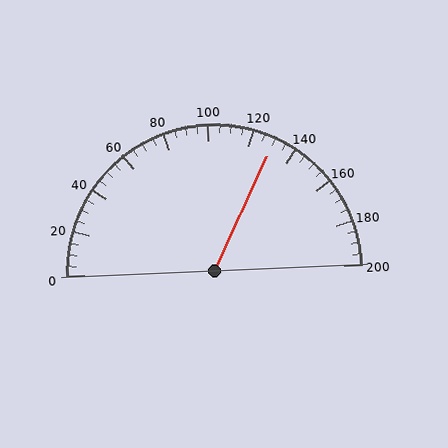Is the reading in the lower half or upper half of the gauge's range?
The reading is in the upper half of the range (0 to 200).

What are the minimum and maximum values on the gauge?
The gauge ranges from 0 to 200.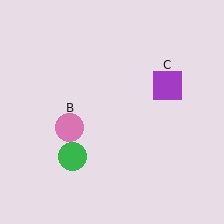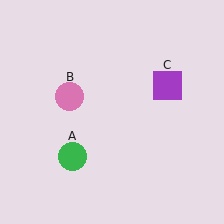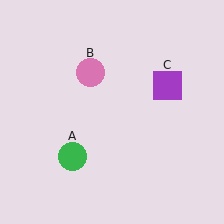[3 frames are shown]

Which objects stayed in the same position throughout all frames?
Green circle (object A) and purple square (object C) remained stationary.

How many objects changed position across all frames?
1 object changed position: pink circle (object B).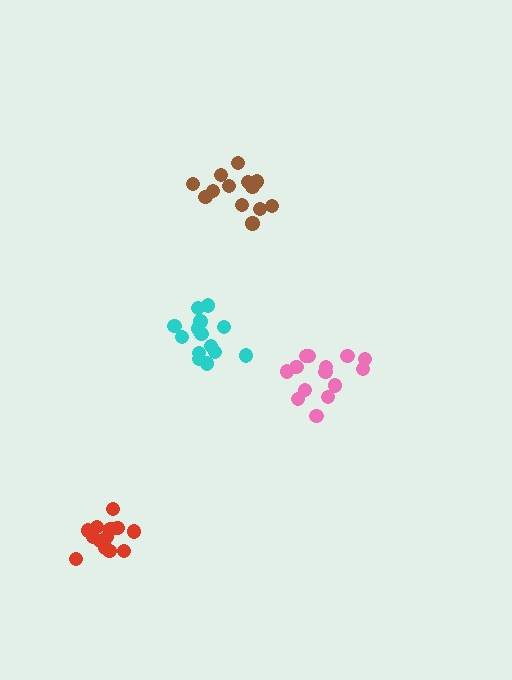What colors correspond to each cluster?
The clusters are colored: red, pink, brown, cyan.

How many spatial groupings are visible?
There are 4 spatial groupings.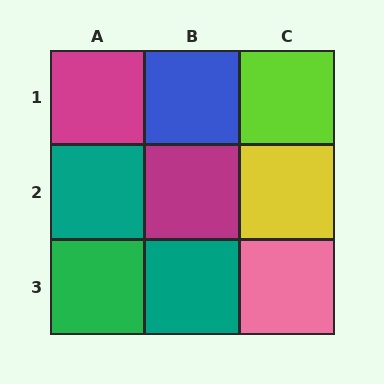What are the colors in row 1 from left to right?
Magenta, blue, lime.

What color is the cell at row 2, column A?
Teal.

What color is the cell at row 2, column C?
Yellow.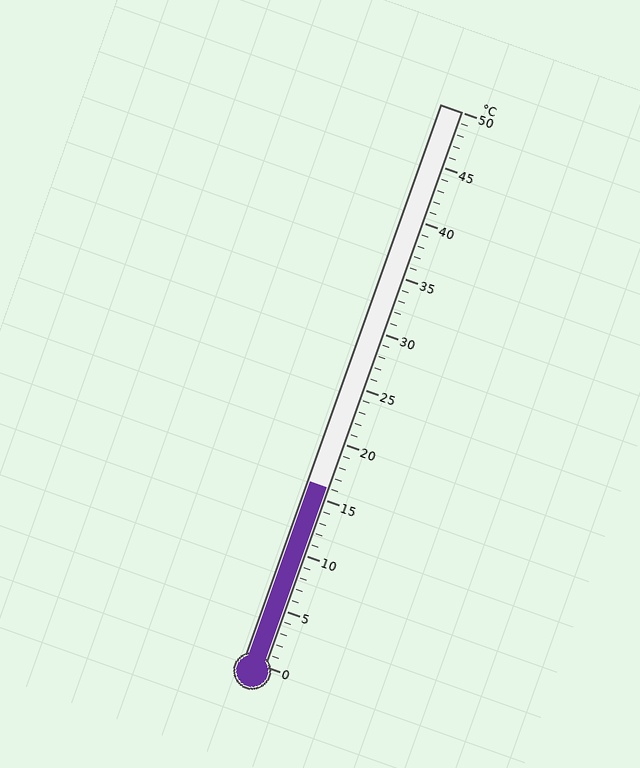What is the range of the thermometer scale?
The thermometer scale ranges from 0°C to 50°C.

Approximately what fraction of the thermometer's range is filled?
The thermometer is filled to approximately 30% of its range.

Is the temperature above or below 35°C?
The temperature is below 35°C.